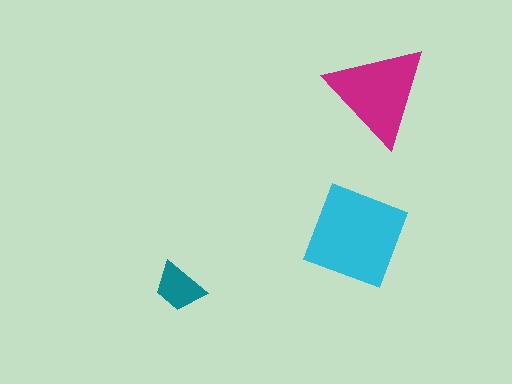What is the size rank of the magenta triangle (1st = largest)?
2nd.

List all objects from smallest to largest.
The teal trapezoid, the magenta triangle, the cyan diamond.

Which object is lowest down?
The teal trapezoid is bottommost.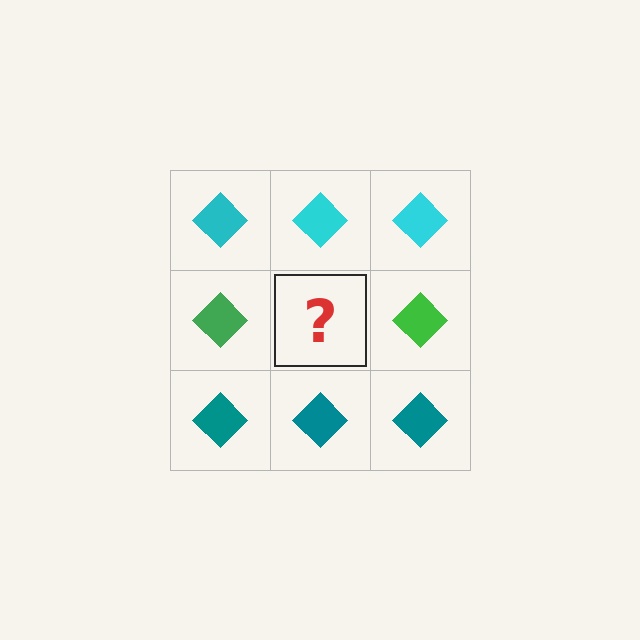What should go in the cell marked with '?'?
The missing cell should contain a green diamond.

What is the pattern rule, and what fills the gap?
The rule is that each row has a consistent color. The gap should be filled with a green diamond.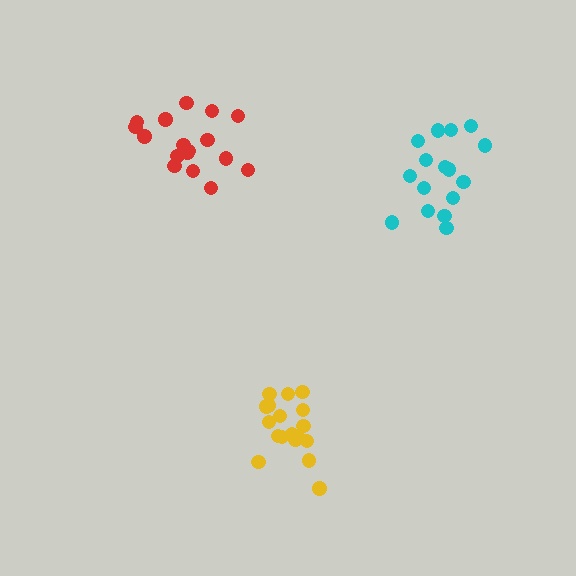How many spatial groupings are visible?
There are 3 spatial groupings.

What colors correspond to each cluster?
The clusters are colored: cyan, yellow, red.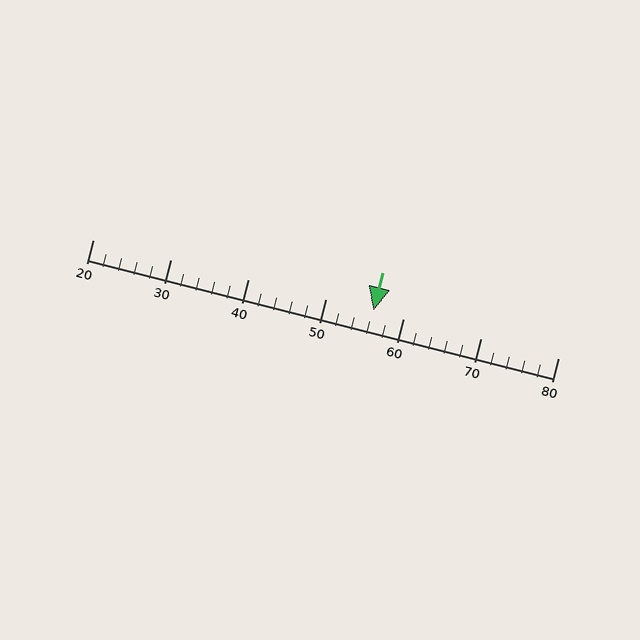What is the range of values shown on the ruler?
The ruler shows values from 20 to 80.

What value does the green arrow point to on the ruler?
The green arrow points to approximately 56.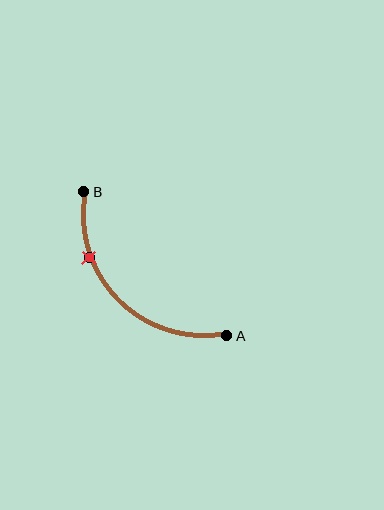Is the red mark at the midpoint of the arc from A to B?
No. The red mark lies on the arc but is closer to endpoint B. The arc midpoint would be at the point on the curve equidistant along the arc from both A and B.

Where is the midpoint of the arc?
The arc midpoint is the point on the curve farthest from the straight line joining A and B. It sits below and to the left of that line.